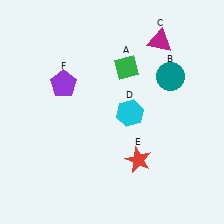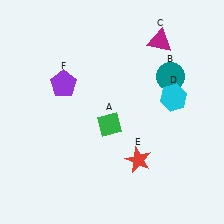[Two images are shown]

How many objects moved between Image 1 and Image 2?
2 objects moved between the two images.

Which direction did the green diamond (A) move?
The green diamond (A) moved down.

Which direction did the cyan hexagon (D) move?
The cyan hexagon (D) moved right.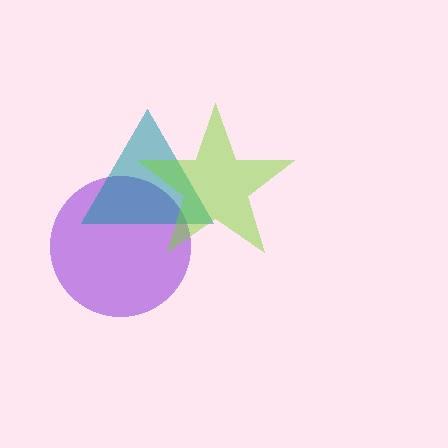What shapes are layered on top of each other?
The layered shapes are: a purple circle, a teal triangle, a lime star.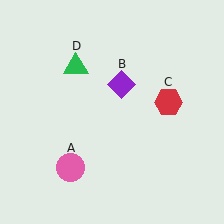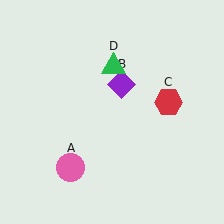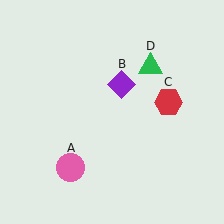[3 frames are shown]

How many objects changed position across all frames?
1 object changed position: green triangle (object D).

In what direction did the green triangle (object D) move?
The green triangle (object D) moved right.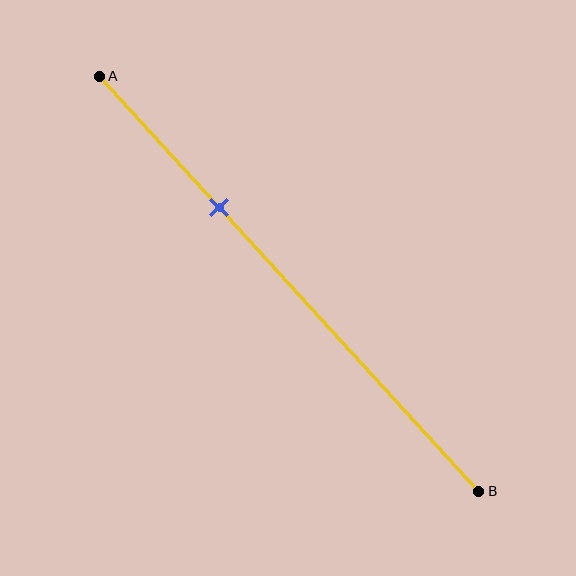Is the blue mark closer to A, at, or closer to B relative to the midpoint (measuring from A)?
The blue mark is closer to point A than the midpoint of segment AB.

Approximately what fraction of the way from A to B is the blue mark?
The blue mark is approximately 30% of the way from A to B.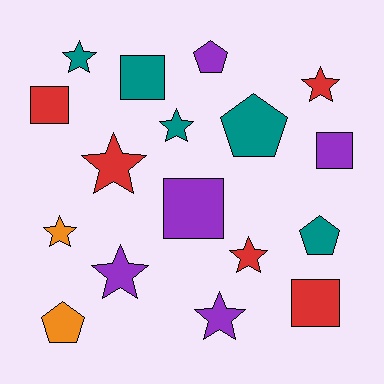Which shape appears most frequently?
Star, with 8 objects.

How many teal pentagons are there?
There are 2 teal pentagons.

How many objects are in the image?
There are 17 objects.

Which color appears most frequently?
Red, with 5 objects.